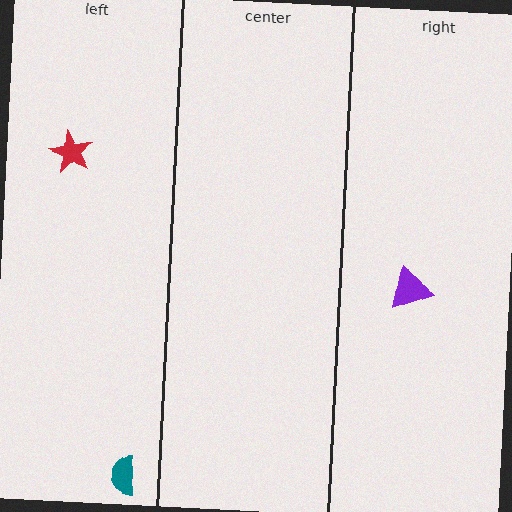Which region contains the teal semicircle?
The left region.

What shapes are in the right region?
The purple triangle.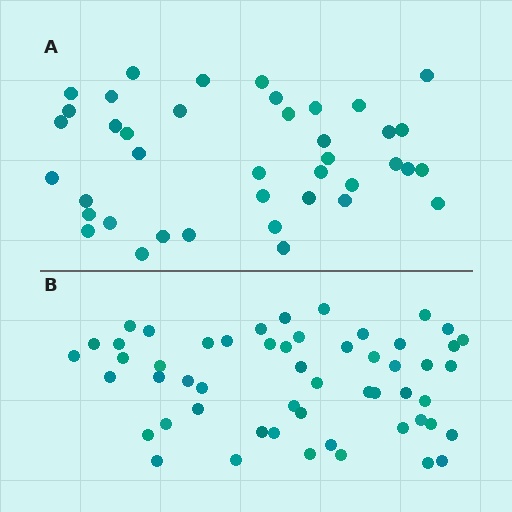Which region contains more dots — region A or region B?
Region B (the bottom region) has more dots.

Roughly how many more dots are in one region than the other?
Region B has approximately 15 more dots than region A.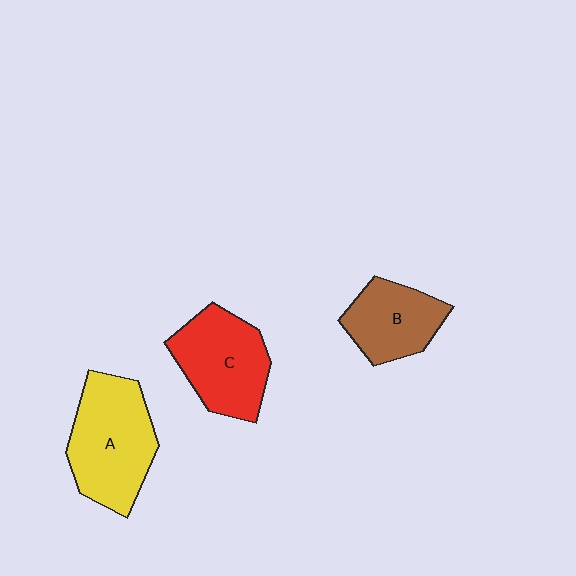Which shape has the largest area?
Shape A (yellow).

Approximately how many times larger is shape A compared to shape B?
Approximately 1.5 times.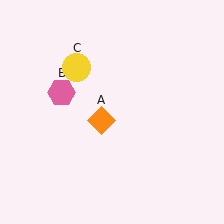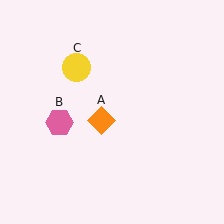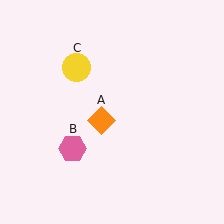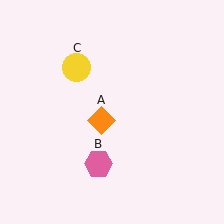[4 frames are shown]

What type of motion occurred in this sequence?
The pink hexagon (object B) rotated counterclockwise around the center of the scene.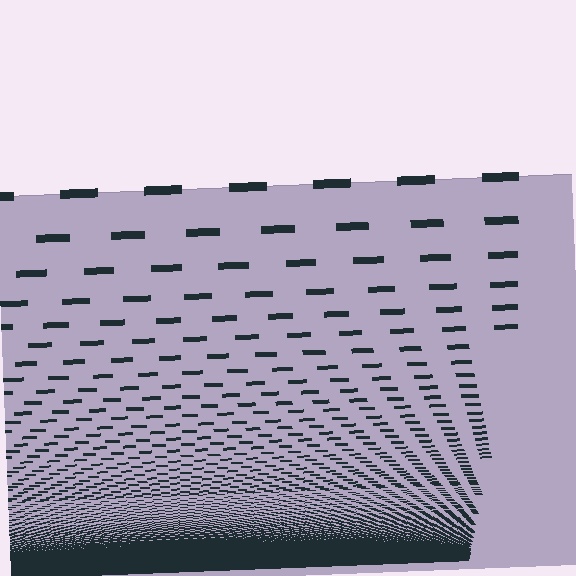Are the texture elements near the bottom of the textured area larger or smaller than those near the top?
Smaller. The gradient is inverted — elements near the bottom are smaller and denser.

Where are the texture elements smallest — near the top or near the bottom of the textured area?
Near the bottom.